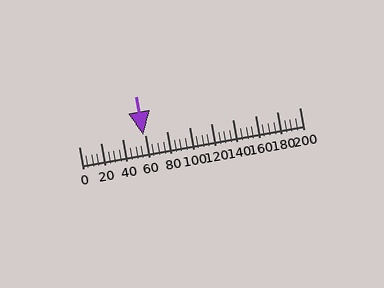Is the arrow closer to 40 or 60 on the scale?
The arrow is closer to 60.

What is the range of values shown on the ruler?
The ruler shows values from 0 to 200.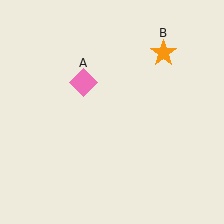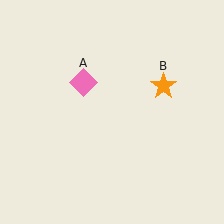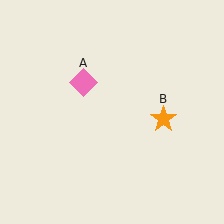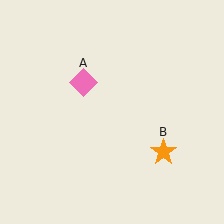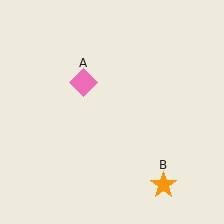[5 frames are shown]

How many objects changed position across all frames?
1 object changed position: orange star (object B).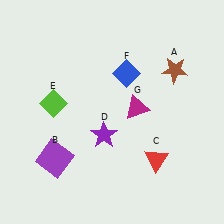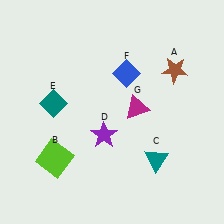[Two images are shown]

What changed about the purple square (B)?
In Image 1, B is purple. In Image 2, it changed to lime.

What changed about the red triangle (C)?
In Image 1, C is red. In Image 2, it changed to teal.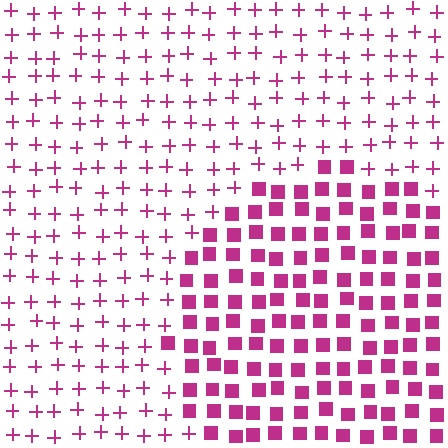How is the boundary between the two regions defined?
The boundary is defined by a change in element shape: squares inside vs. plus signs outside. All elements share the same color and spacing.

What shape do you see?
I see a circle.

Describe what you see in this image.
The image is filled with small magenta elements arranged in a uniform grid. A circle-shaped region contains squares, while the surrounding area contains plus signs. The boundary is defined purely by the change in element shape.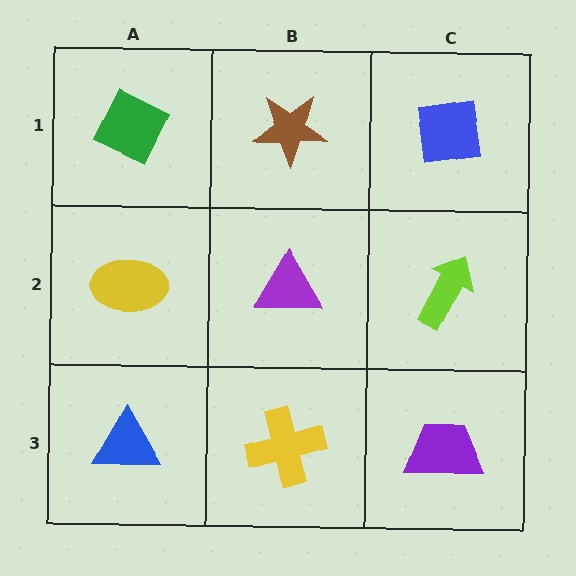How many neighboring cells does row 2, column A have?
3.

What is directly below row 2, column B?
A yellow cross.